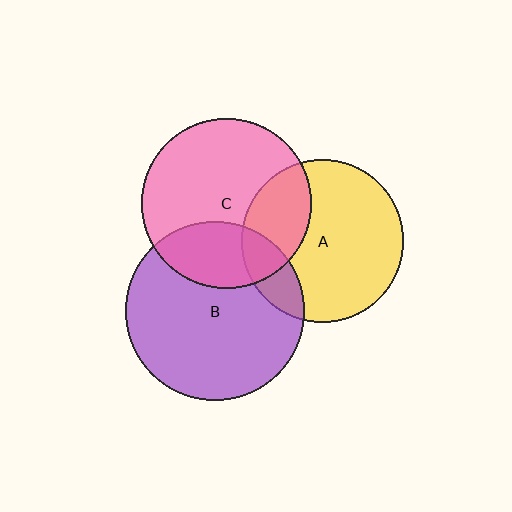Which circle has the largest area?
Circle B (purple).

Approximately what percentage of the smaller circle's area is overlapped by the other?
Approximately 30%.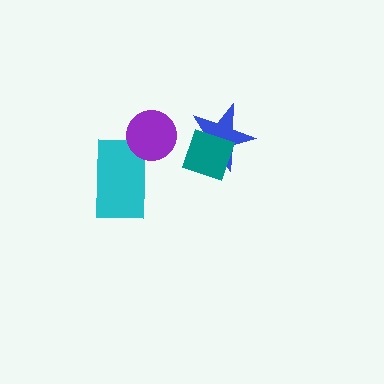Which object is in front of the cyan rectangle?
The purple circle is in front of the cyan rectangle.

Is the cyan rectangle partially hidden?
Yes, it is partially covered by another shape.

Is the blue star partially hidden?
Yes, it is partially covered by another shape.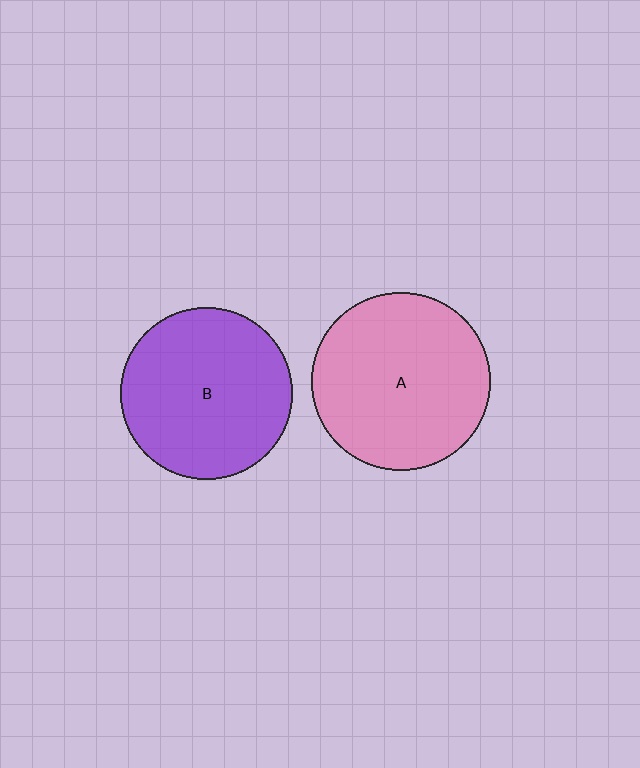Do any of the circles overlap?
No, none of the circles overlap.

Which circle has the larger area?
Circle A (pink).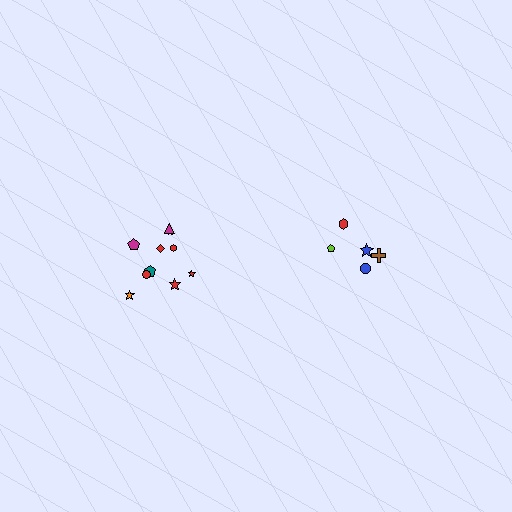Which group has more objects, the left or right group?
The left group.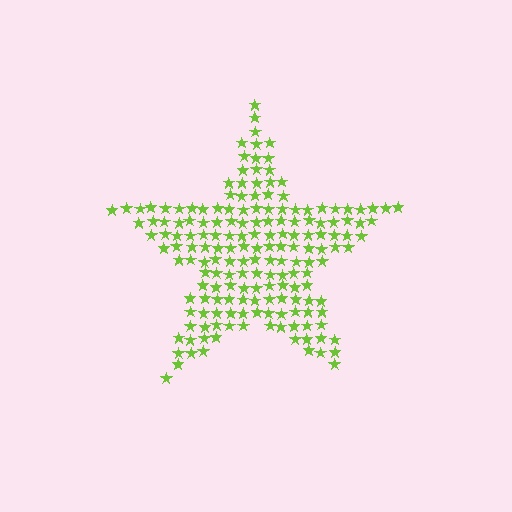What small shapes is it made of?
It is made of small stars.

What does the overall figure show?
The overall figure shows a star.